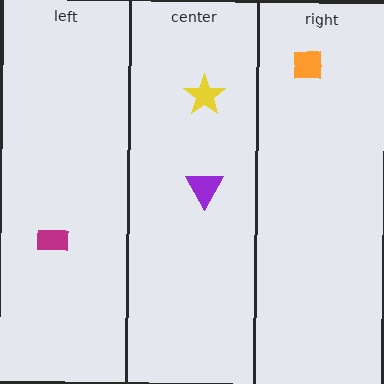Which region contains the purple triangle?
The center region.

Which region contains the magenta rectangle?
The left region.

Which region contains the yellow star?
The center region.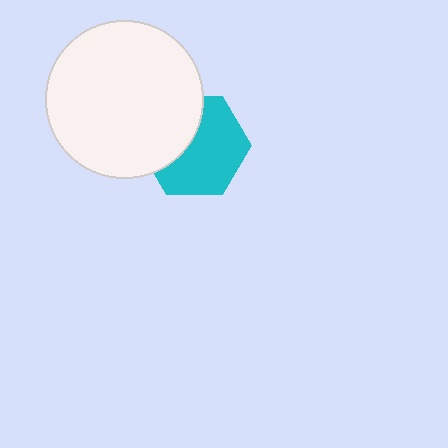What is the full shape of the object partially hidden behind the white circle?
The partially hidden object is a cyan hexagon.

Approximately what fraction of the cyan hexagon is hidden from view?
Roughly 38% of the cyan hexagon is hidden behind the white circle.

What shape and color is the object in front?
The object in front is a white circle.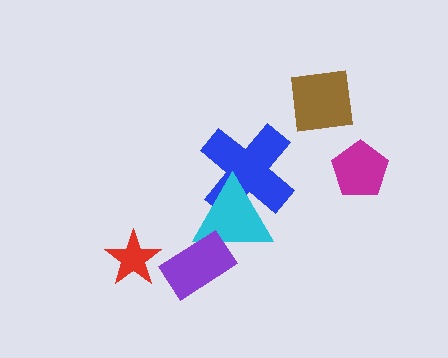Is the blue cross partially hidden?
Yes, it is partially covered by another shape.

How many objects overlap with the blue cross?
1 object overlaps with the blue cross.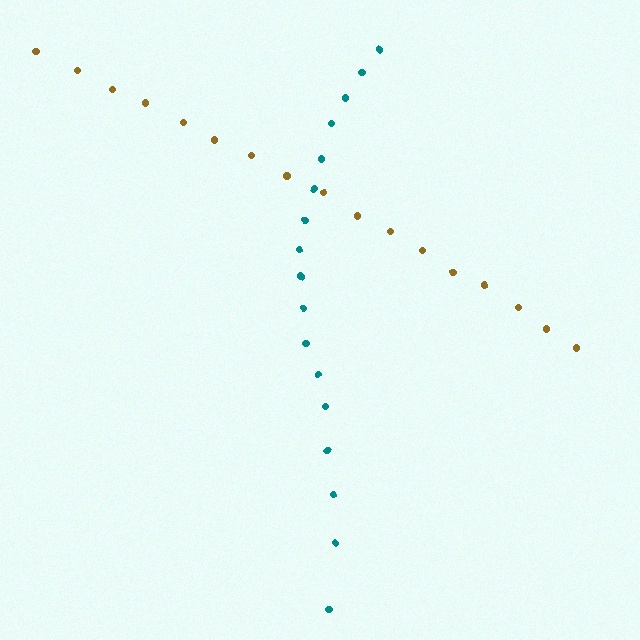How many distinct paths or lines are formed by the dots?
There are 2 distinct paths.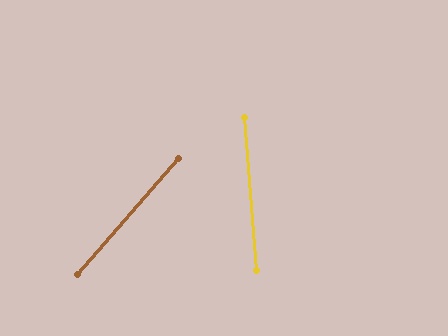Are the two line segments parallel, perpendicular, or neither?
Neither parallel nor perpendicular — they differ by about 45°.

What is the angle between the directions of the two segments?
Approximately 45 degrees.